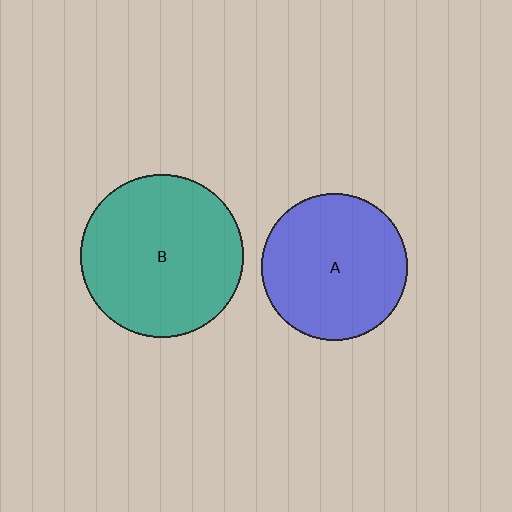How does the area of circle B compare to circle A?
Approximately 1.2 times.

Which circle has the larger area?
Circle B (teal).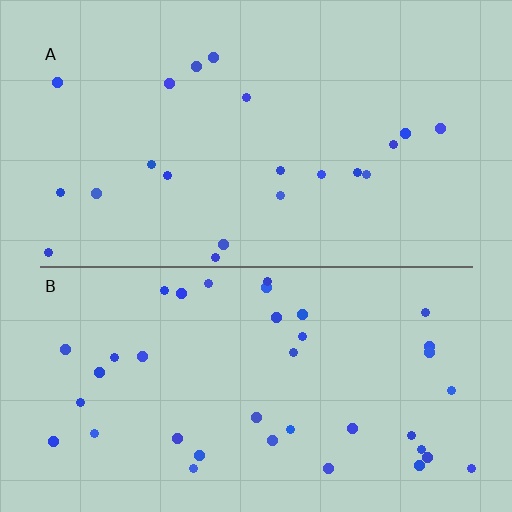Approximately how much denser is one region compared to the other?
Approximately 1.8× — region B over region A.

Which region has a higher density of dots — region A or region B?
B (the bottom).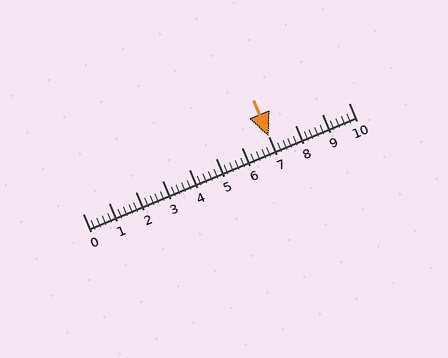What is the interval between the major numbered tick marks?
The major tick marks are spaced 1 units apart.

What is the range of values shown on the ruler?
The ruler shows values from 0 to 10.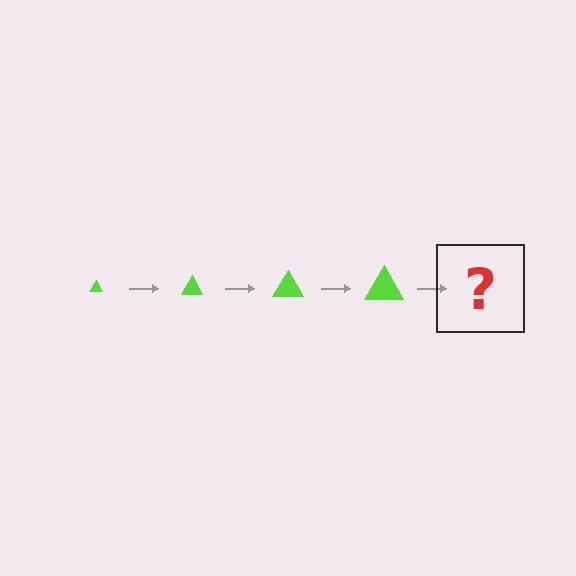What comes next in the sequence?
The next element should be a lime triangle, larger than the previous one.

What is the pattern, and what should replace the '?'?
The pattern is that the triangle gets progressively larger each step. The '?' should be a lime triangle, larger than the previous one.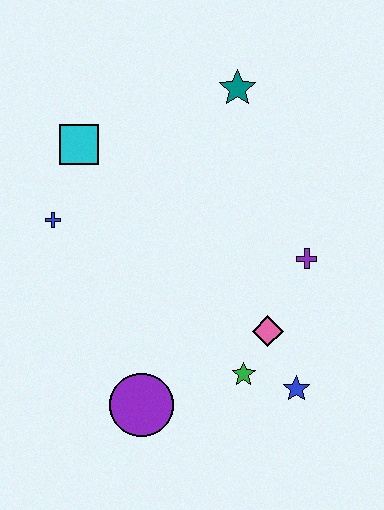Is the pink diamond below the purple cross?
Yes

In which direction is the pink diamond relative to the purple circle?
The pink diamond is to the right of the purple circle.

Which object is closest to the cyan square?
The blue cross is closest to the cyan square.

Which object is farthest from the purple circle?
The teal star is farthest from the purple circle.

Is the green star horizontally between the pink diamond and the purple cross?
No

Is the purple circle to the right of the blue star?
No